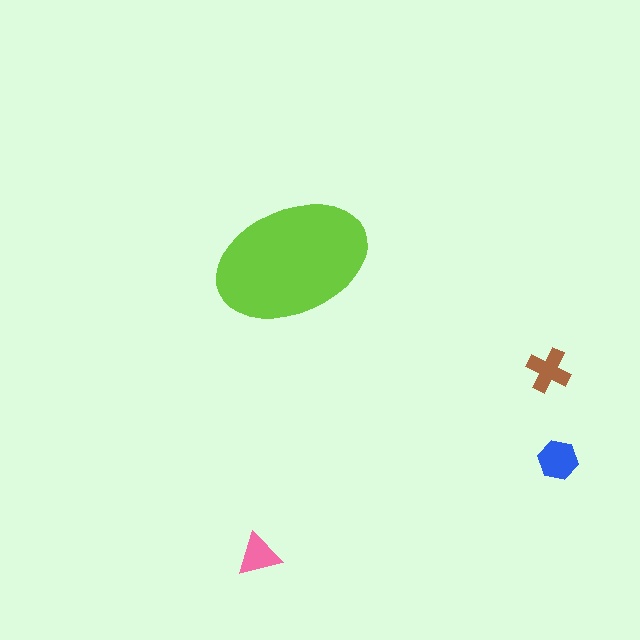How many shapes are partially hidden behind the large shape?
0 shapes are partially hidden.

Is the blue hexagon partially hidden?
No, the blue hexagon is fully visible.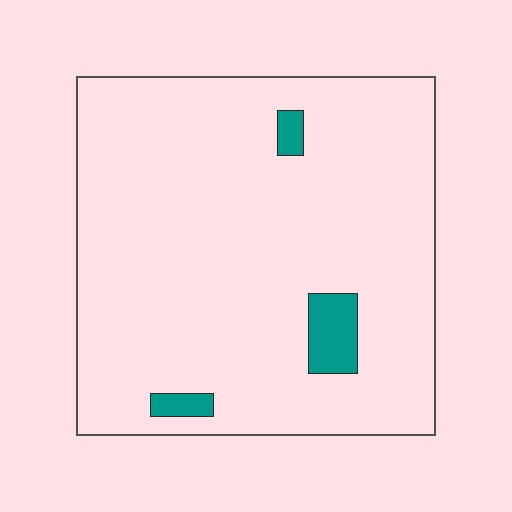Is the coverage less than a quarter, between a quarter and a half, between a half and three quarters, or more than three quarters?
Less than a quarter.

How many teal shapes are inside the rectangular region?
3.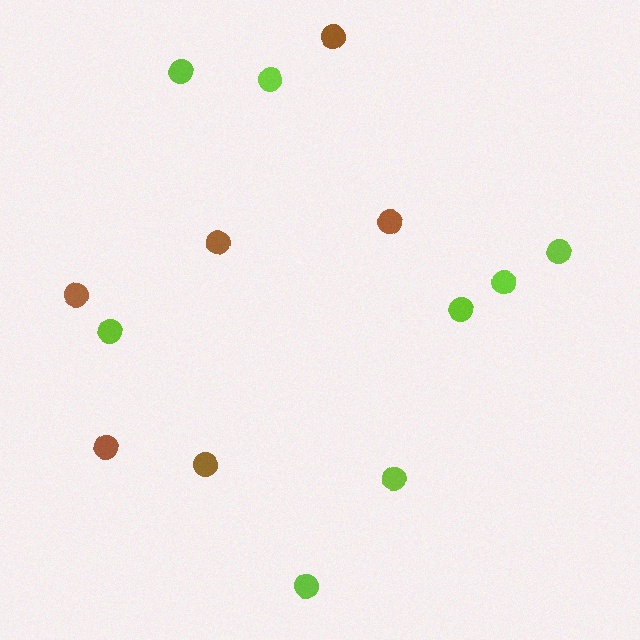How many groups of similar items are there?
There are 2 groups: one group of lime circles (8) and one group of brown circles (6).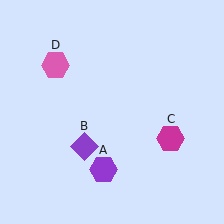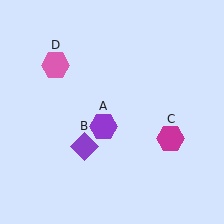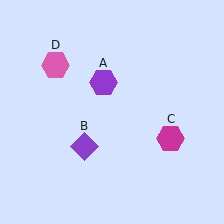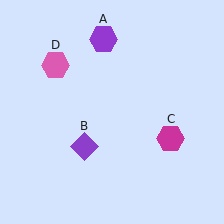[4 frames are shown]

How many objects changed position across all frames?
1 object changed position: purple hexagon (object A).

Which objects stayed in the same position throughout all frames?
Purple diamond (object B) and magenta hexagon (object C) and pink hexagon (object D) remained stationary.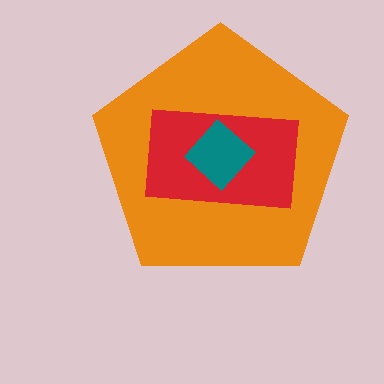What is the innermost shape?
The teal diamond.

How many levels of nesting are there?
3.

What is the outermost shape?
The orange pentagon.